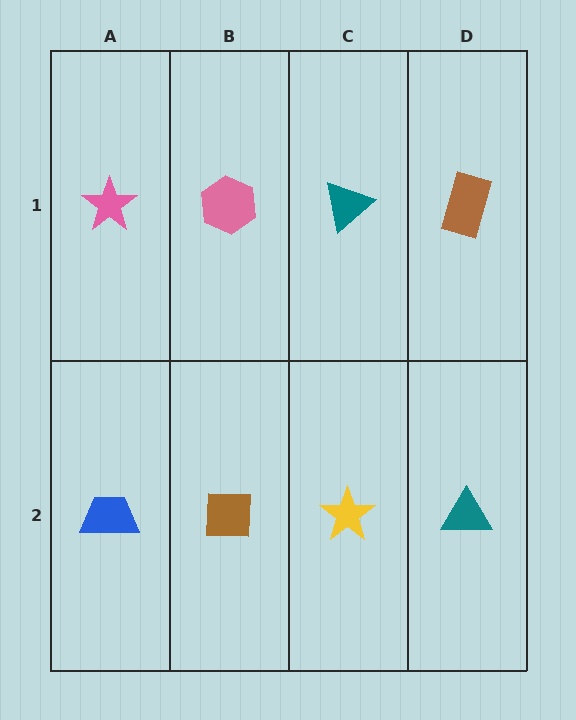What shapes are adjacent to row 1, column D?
A teal triangle (row 2, column D), a teal triangle (row 1, column C).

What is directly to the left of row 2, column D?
A yellow star.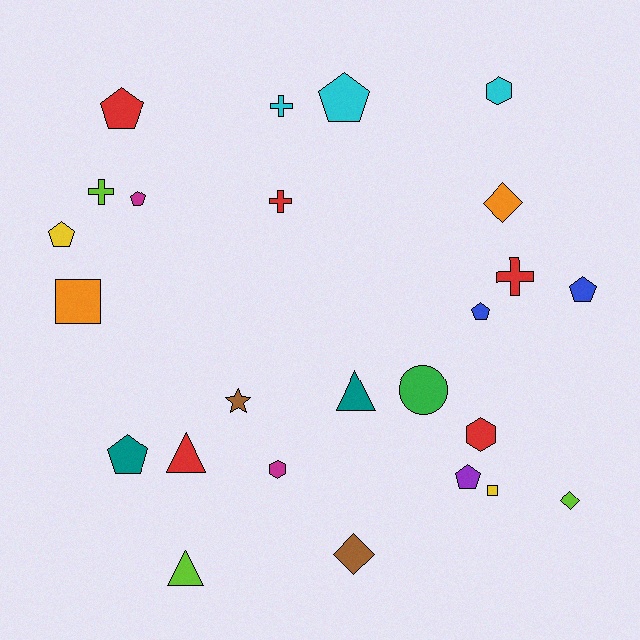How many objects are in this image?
There are 25 objects.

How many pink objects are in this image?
There are no pink objects.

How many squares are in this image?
There are 2 squares.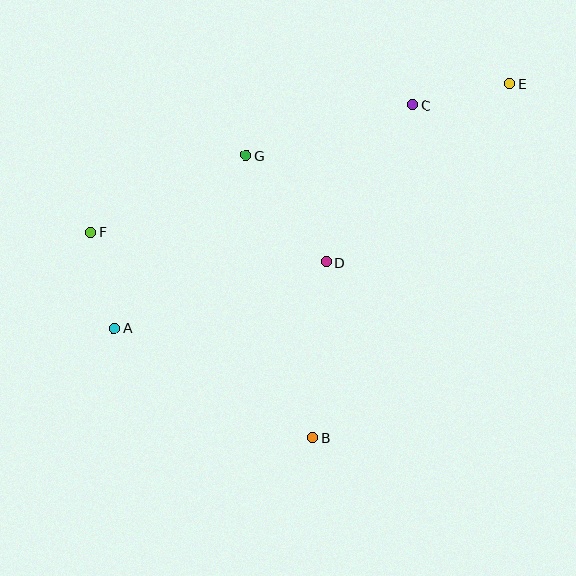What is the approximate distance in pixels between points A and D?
The distance between A and D is approximately 222 pixels.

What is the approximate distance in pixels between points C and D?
The distance between C and D is approximately 179 pixels.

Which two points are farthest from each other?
Points A and E are farthest from each other.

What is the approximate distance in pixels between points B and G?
The distance between B and G is approximately 291 pixels.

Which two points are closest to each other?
Points A and F are closest to each other.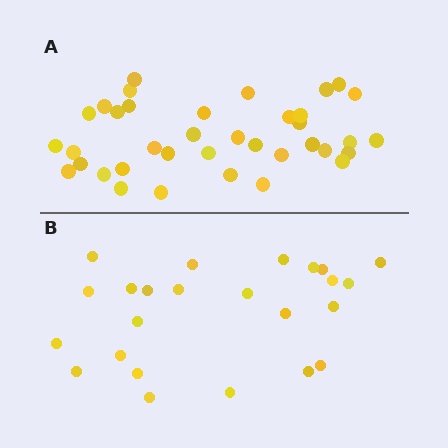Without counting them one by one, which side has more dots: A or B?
Region A (the top region) has more dots.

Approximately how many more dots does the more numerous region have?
Region A has approximately 15 more dots than region B.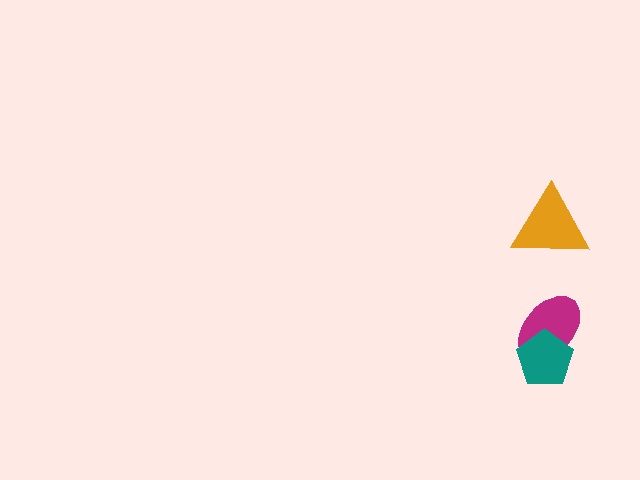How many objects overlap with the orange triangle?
0 objects overlap with the orange triangle.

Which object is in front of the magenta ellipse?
The teal pentagon is in front of the magenta ellipse.